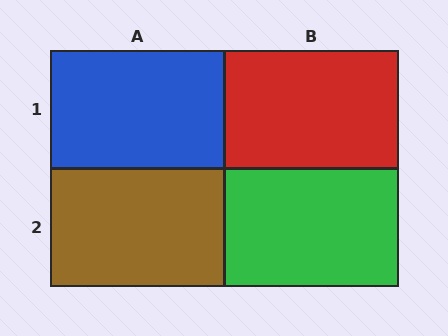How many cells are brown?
1 cell is brown.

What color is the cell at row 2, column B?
Green.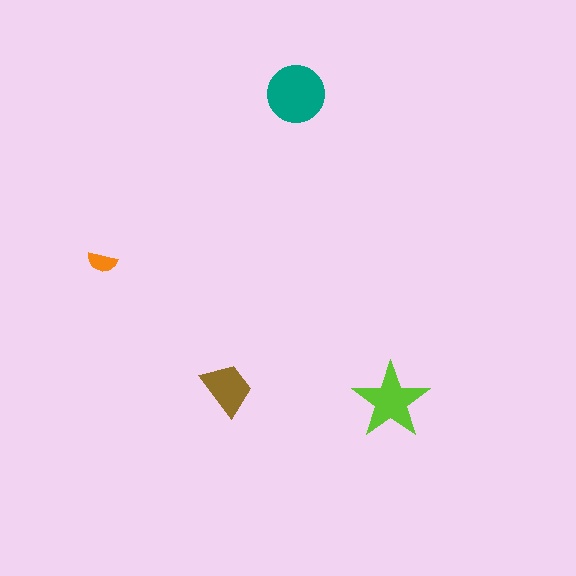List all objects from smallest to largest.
The orange semicircle, the brown trapezoid, the lime star, the teal circle.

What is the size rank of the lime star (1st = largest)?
2nd.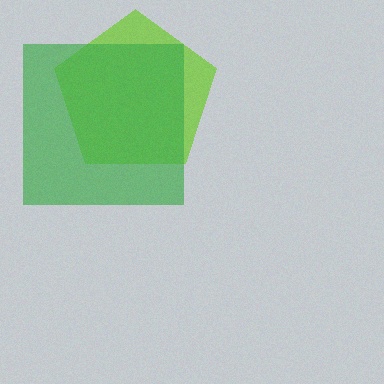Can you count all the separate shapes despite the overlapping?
Yes, there are 2 separate shapes.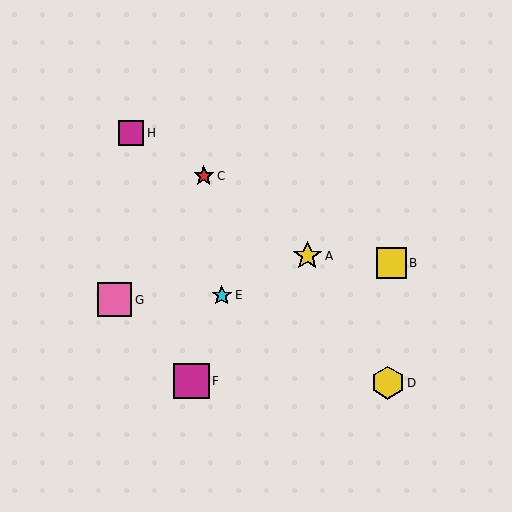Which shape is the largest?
The magenta square (labeled F) is the largest.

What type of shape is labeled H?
Shape H is a magenta square.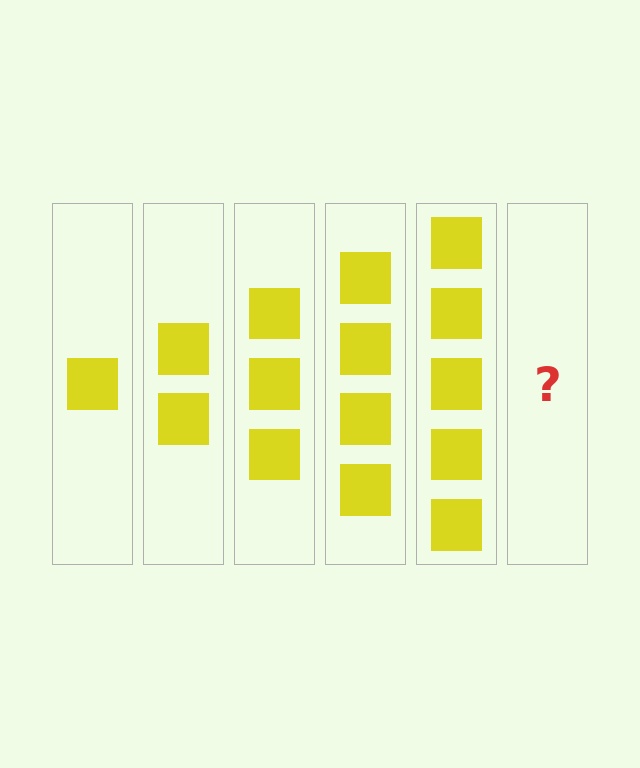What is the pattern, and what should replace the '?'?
The pattern is that each step adds one more square. The '?' should be 6 squares.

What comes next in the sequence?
The next element should be 6 squares.